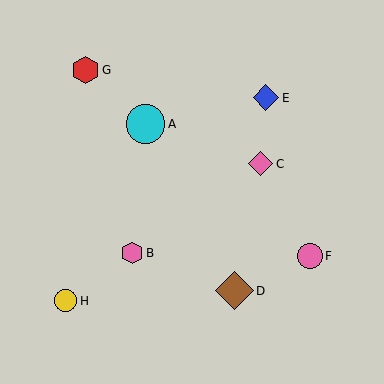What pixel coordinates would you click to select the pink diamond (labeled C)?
Click at (260, 164) to select the pink diamond C.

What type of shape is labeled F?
Shape F is a pink circle.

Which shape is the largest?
The cyan circle (labeled A) is the largest.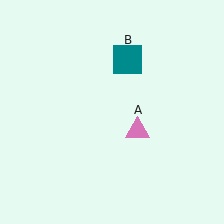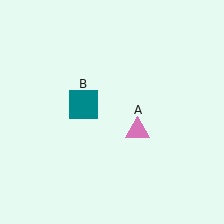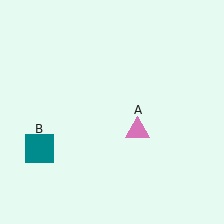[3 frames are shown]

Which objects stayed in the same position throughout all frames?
Pink triangle (object A) remained stationary.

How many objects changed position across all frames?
1 object changed position: teal square (object B).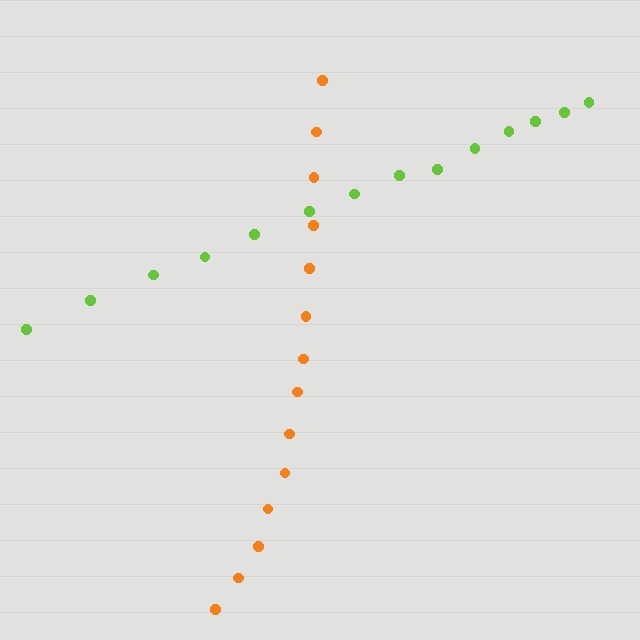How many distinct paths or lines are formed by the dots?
There are 2 distinct paths.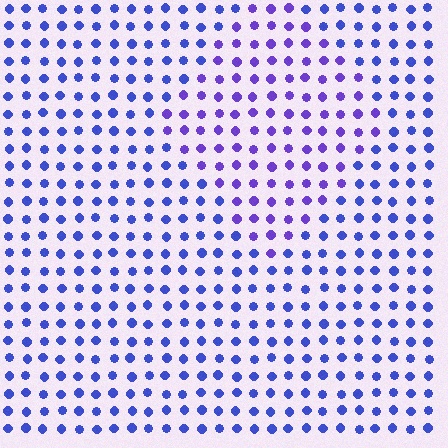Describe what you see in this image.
The image is filled with small blue elements in a uniform arrangement. A diamond-shaped region is visible where the elements are tinted to a slightly different hue, forming a subtle color boundary.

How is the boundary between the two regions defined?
The boundary is defined purely by a slight shift in hue (about 28 degrees). Spacing, size, and orientation are identical on both sides.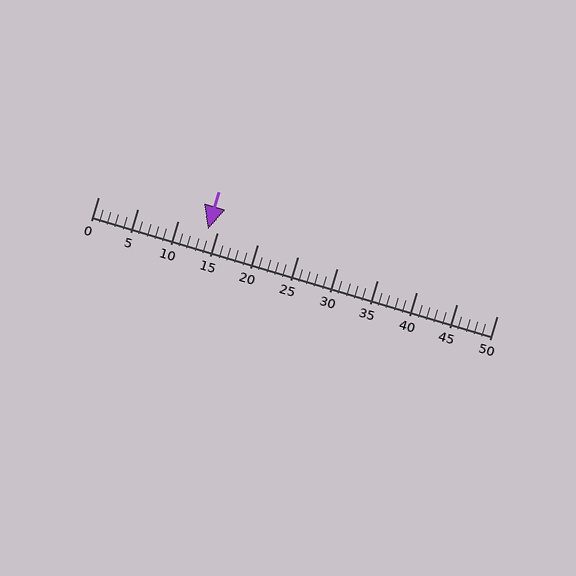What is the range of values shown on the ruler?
The ruler shows values from 0 to 50.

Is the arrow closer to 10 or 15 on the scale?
The arrow is closer to 15.